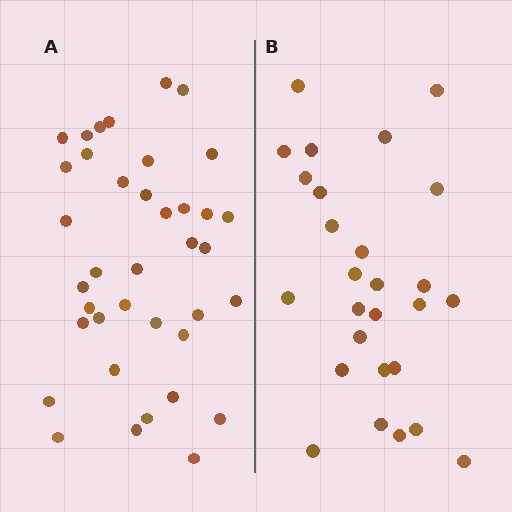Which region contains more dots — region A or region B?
Region A (the left region) has more dots.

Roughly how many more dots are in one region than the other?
Region A has roughly 12 or so more dots than region B.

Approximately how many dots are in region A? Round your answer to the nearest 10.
About 40 dots. (The exact count is 38, which rounds to 40.)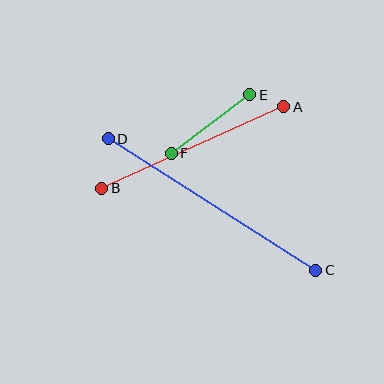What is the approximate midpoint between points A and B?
The midpoint is at approximately (193, 147) pixels.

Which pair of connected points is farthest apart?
Points C and D are farthest apart.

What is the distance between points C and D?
The distance is approximately 246 pixels.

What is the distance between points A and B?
The distance is approximately 199 pixels.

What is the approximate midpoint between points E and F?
The midpoint is at approximately (210, 124) pixels.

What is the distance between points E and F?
The distance is approximately 98 pixels.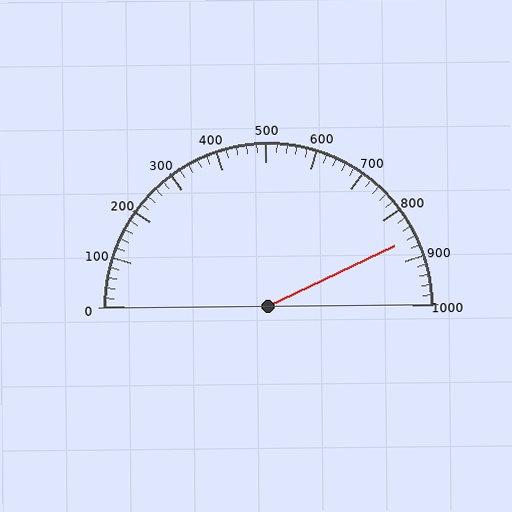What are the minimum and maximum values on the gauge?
The gauge ranges from 0 to 1000.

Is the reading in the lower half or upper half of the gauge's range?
The reading is in the upper half of the range (0 to 1000).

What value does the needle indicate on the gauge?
The needle indicates approximately 860.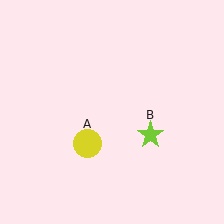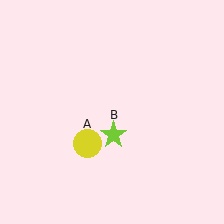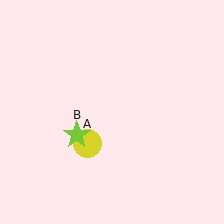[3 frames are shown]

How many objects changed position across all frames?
1 object changed position: lime star (object B).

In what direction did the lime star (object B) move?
The lime star (object B) moved left.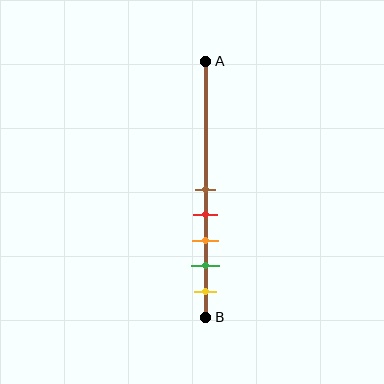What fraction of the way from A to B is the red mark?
The red mark is approximately 60% (0.6) of the way from A to B.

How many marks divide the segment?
There are 5 marks dividing the segment.